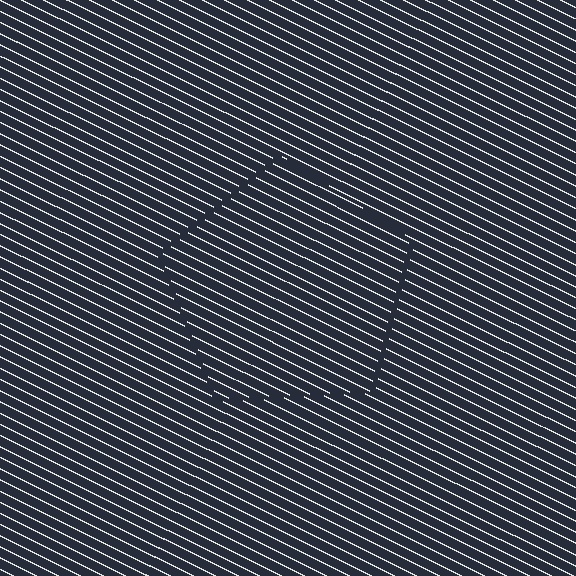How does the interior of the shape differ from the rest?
The interior of the shape contains the same grating, shifted by half a period — the contour is defined by the phase discontinuity where line-ends from the inner and outer gratings abut.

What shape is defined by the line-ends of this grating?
An illusory pentagon. The interior of the shape contains the same grating, shifted by half a period — the contour is defined by the phase discontinuity where line-ends from the inner and outer gratings abut.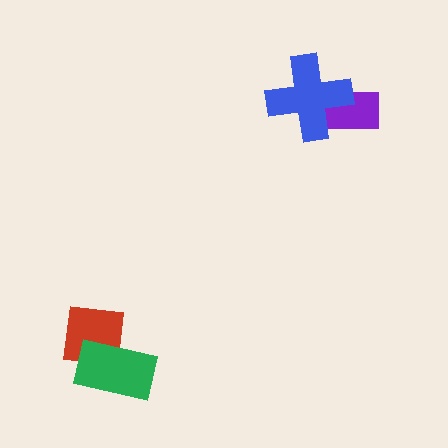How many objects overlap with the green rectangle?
1 object overlaps with the green rectangle.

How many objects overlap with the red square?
1 object overlaps with the red square.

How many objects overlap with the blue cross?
1 object overlaps with the blue cross.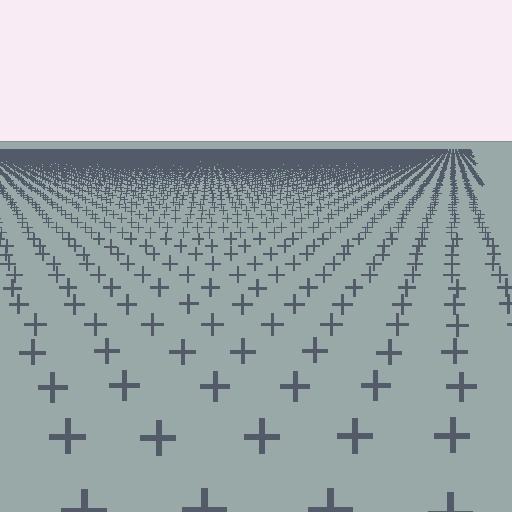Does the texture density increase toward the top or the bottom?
Density increases toward the top.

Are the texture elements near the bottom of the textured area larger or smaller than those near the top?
Larger. Near the bottom, elements are closer to the viewer and appear at a bigger on-screen size.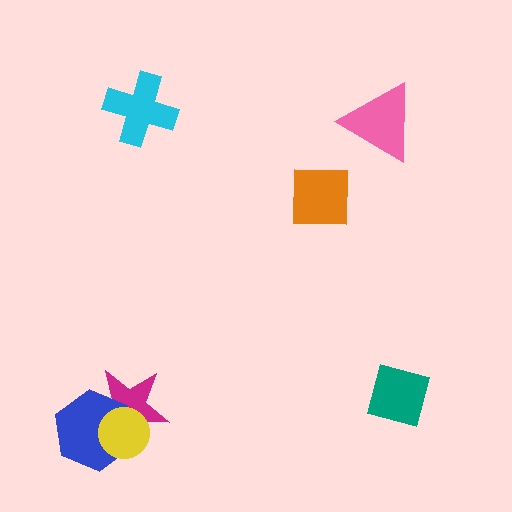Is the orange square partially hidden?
No, no other shape covers it.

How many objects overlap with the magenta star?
2 objects overlap with the magenta star.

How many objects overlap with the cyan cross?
0 objects overlap with the cyan cross.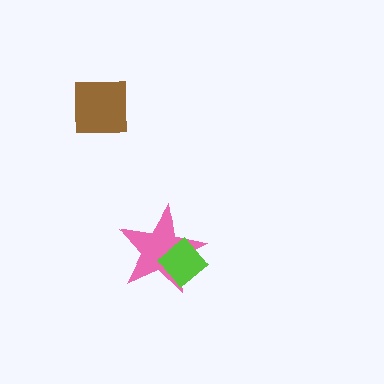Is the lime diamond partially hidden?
No, no other shape covers it.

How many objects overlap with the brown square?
0 objects overlap with the brown square.